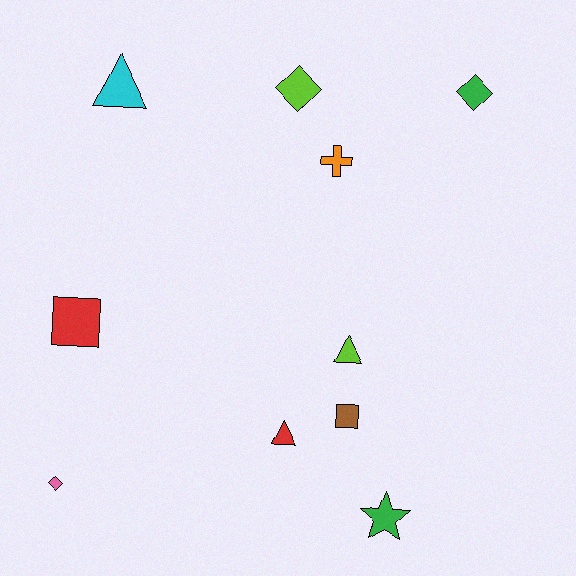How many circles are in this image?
There are no circles.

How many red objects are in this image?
There are 2 red objects.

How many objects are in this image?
There are 10 objects.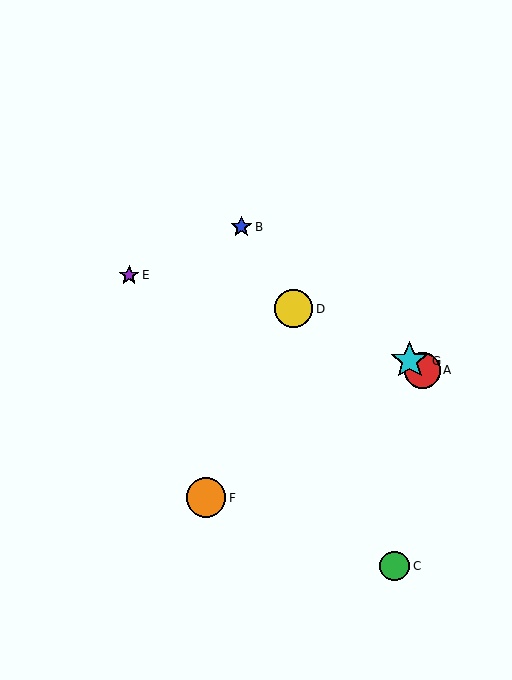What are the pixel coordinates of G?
Object G is at (410, 361).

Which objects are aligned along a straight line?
Objects A, B, G are aligned along a straight line.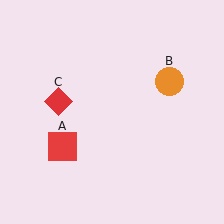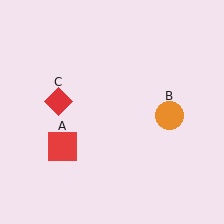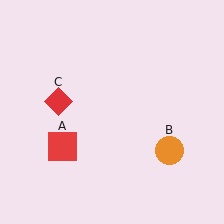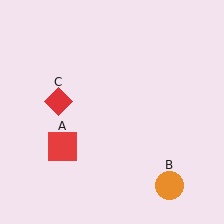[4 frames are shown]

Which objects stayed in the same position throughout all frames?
Red square (object A) and red diamond (object C) remained stationary.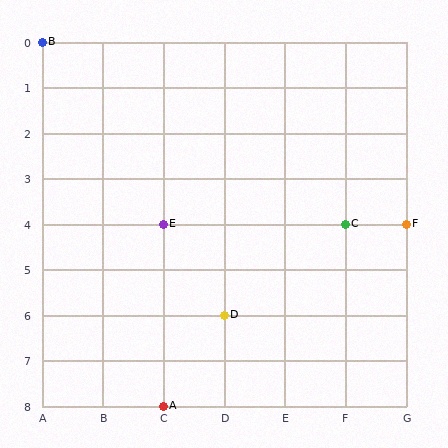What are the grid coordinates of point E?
Point E is at grid coordinates (C, 4).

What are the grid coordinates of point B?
Point B is at grid coordinates (A, 0).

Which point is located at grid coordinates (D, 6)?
Point D is at (D, 6).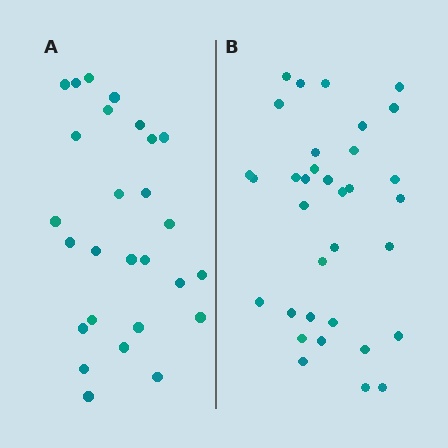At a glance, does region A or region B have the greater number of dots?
Region B (the right region) has more dots.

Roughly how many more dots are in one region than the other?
Region B has roughly 8 or so more dots than region A.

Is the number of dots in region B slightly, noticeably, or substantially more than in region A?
Region B has noticeably more, but not dramatically so. The ratio is roughly 1.3 to 1.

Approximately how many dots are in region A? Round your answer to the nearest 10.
About 30 dots. (The exact count is 27, which rounds to 30.)